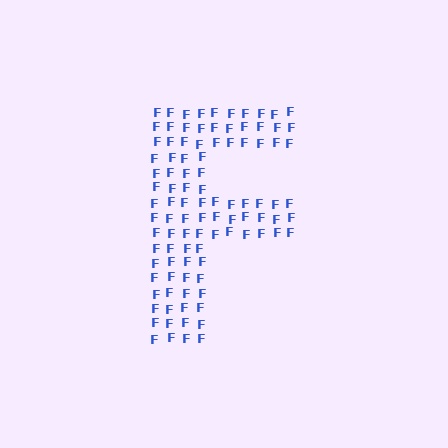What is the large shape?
The large shape is the letter F.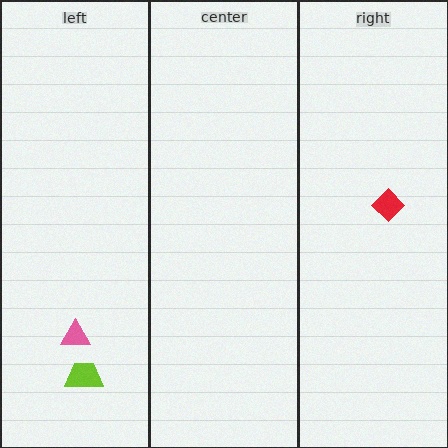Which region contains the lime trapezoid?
The left region.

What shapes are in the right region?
The red diamond.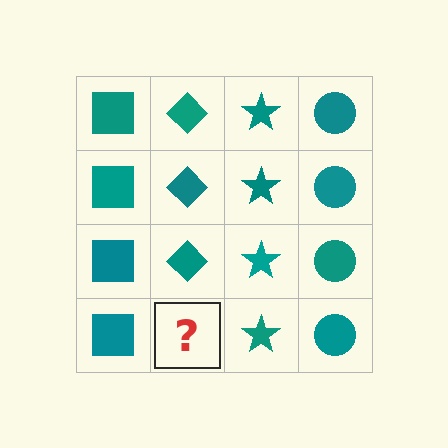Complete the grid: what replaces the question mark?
The question mark should be replaced with a teal diamond.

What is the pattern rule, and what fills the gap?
The rule is that each column has a consistent shape. The gap should be filled with a teal diamond.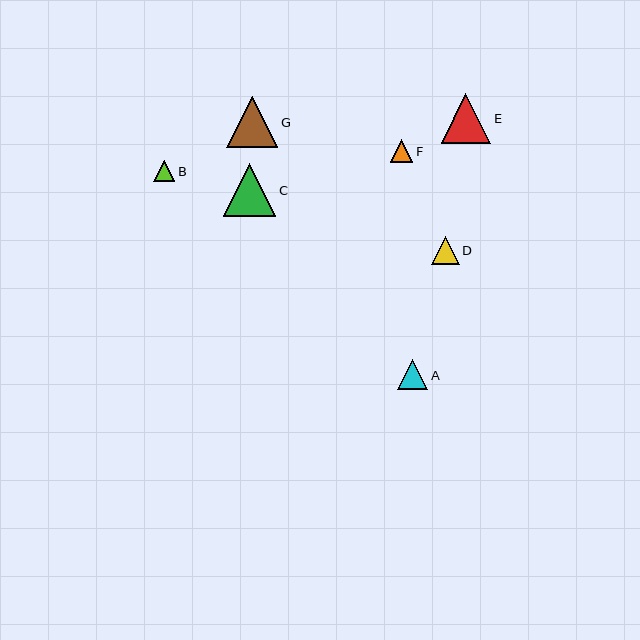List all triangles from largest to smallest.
From largest to smallest: C, G, E, A, D, F, B.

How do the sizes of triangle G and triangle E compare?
Triangle G and triangle E are approximately the same size.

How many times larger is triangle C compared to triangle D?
Triangle C is approximately 1.9 times the size of triangle D.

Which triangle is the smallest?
Triangle B is the smallest with a size of approximately 21 pixels.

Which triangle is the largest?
Triangle C is the largest with a size of approximately 53 pixels.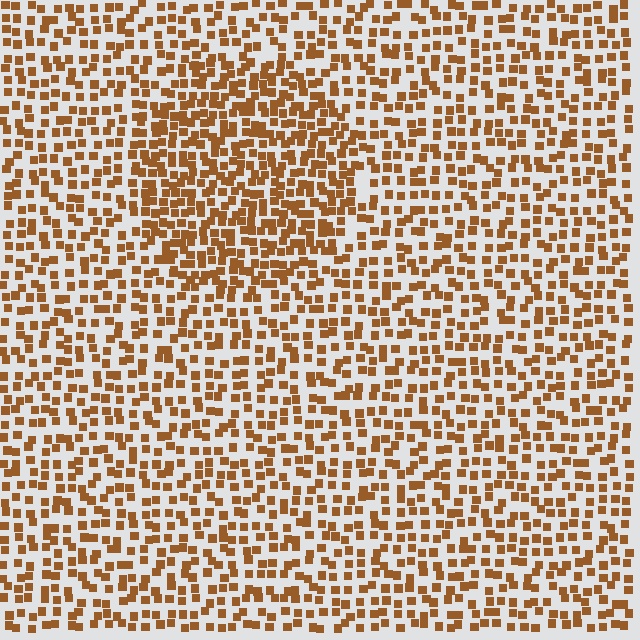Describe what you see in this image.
The image contains small brown elements arranged at two different densities. A circle-shaped region is visible where the elements are more densely packed than the surrounding area.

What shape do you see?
I see a circle.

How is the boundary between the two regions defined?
The boundary is defined by a change in element density (approximately 1.6x ratio). All elements are the same color, size, and shape.